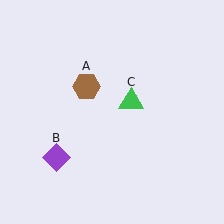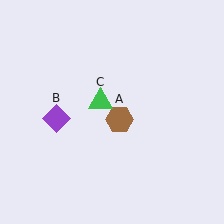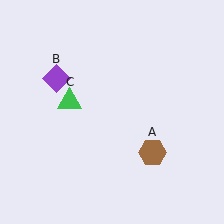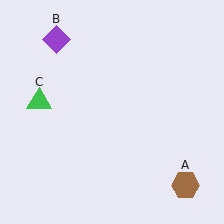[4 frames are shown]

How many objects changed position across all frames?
3 objects changed position: brown hexagon (object A), purple diamond (object B), green triangle (object C).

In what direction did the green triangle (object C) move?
The green triangle (object C) moved left.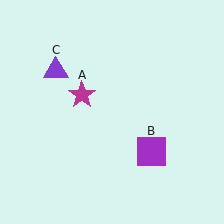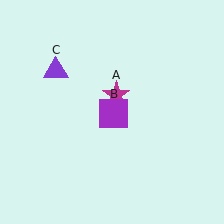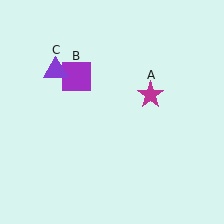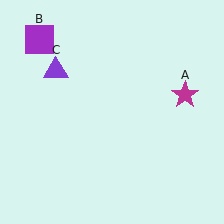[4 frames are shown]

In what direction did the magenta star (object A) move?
The magenta star (object A) moved right.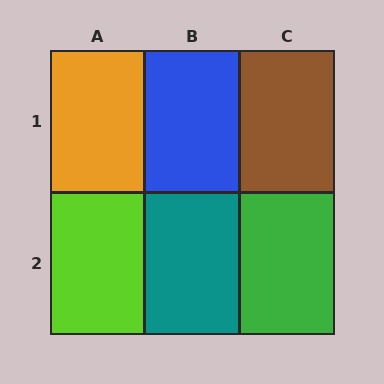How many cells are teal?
1 cell is teal.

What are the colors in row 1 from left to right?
Orange, blue, brown.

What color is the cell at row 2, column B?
Teal.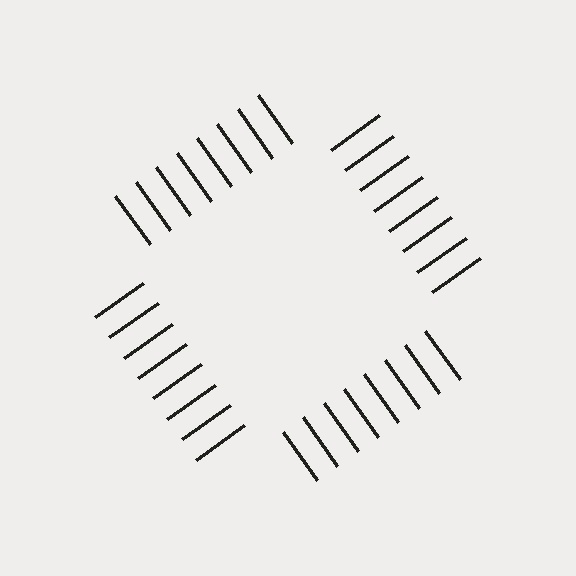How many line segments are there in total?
32 — 8 along each of the 4 edges.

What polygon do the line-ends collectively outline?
An illusory square — the line segments terminate on its edges but no continuous stroke is drawn.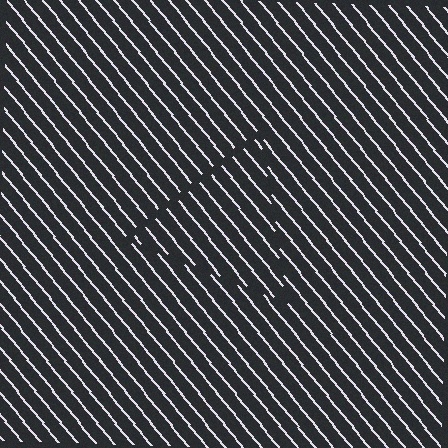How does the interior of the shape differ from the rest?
The interior of the shape contains the same grating, shifted by half a period — the contour is defined by the phase discontinuity where line-ends from the inner and outer gratings abut.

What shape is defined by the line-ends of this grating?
An illusory triangle. The interior of the shape contains the same grating, shifted by half a period — the contour is defined by the phase discontinuity where line-ends from the inner and outer gratings abut.